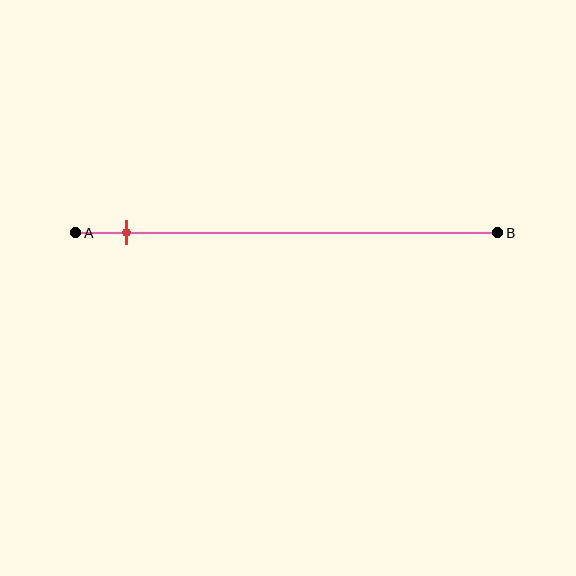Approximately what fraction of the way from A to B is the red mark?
The red mark is approximately 10% of the way from A to B.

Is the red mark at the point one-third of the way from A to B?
No, the mark is at about 10% from A, not at the 33% one-third point.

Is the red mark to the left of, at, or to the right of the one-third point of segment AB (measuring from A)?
The red mark is to the left of the one-third point of segment AB.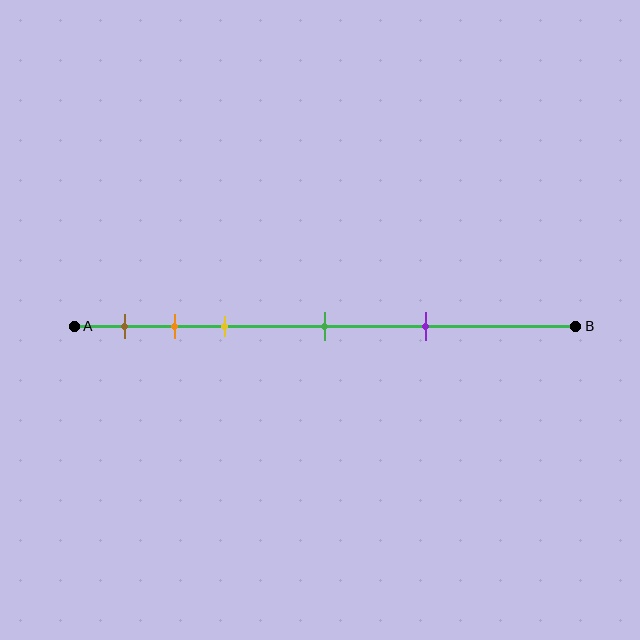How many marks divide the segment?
There are 5 marks dividing the segment.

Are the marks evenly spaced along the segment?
No, the marks are not evenly spaced.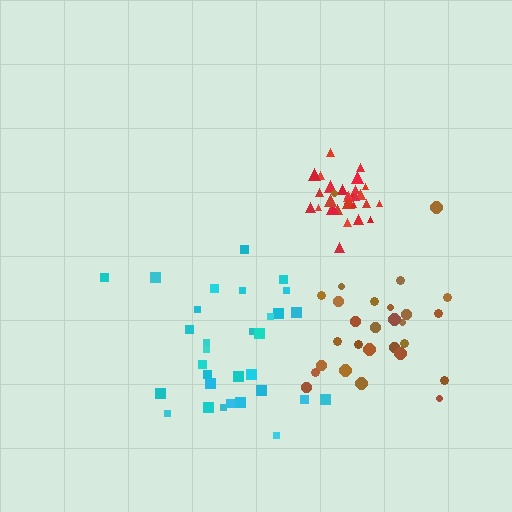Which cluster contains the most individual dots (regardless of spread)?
Cyan (31).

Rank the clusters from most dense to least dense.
red, cyan, brown.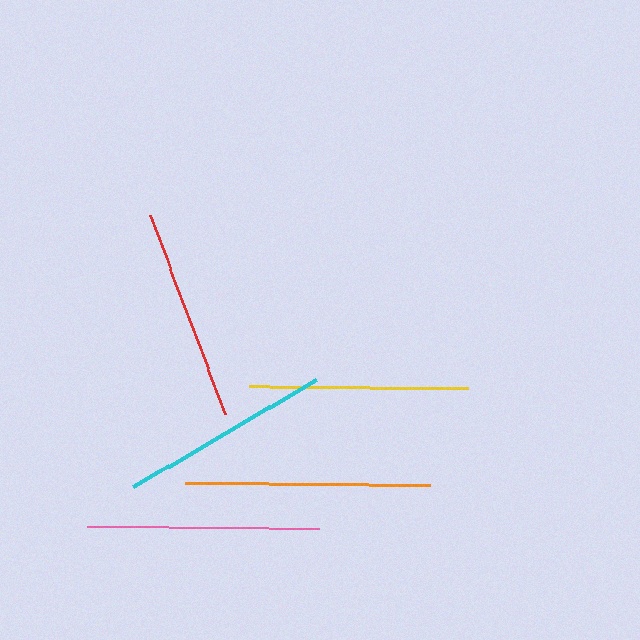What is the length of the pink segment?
The pink segment is approximately 232 pixels long.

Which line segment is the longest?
The orange line is the longest at approximately 244 pixels.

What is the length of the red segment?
The red segment is approximately 213 pixels long.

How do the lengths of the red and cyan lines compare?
The red and cyan lines are approximately the same length.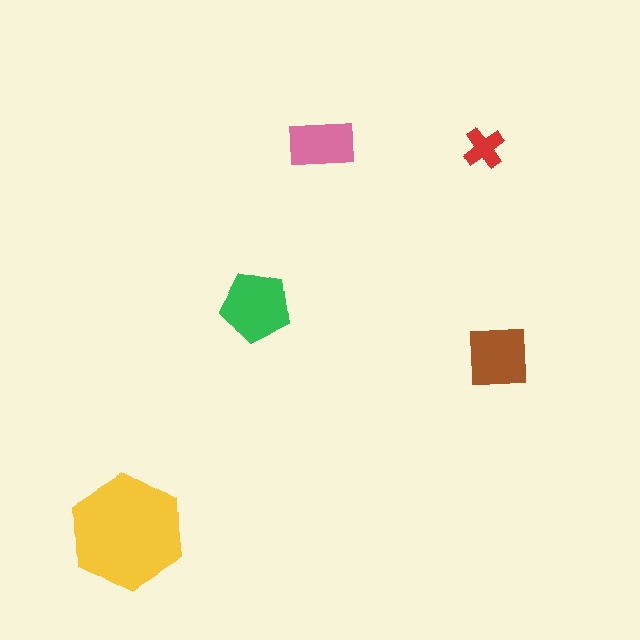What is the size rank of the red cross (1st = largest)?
5th.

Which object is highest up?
The pink rectangle is topmost.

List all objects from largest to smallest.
The yellow hexagon, the green pentagon, the brown square, the pink rectangle, the red cross.